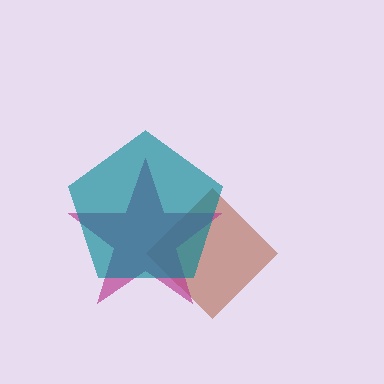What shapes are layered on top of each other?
The layered shapes are: a brown diamond, a magenta star, a teal pentagon.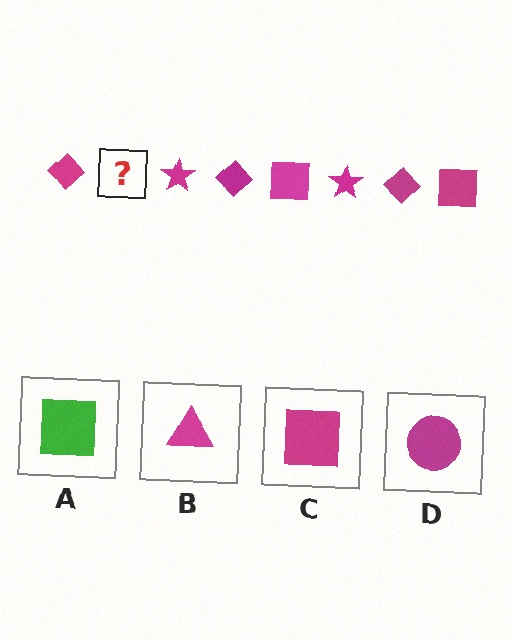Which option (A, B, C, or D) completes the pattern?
C.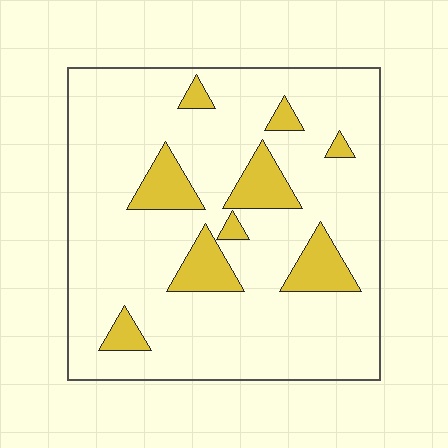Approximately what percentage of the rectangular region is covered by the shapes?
Approximately 15%.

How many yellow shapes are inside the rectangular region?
9.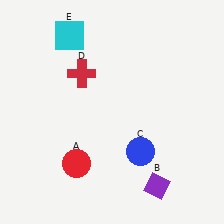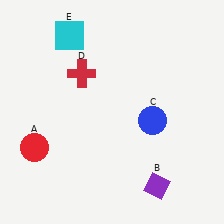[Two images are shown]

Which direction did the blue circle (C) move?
The blue circle (C) moved up.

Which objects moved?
The objects that moved are: the red circle (A), the blue circle (C).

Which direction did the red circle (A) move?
The red circle (A) moved left.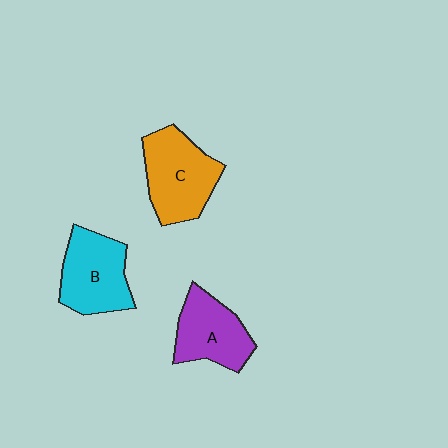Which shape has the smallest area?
Shape A (purple).